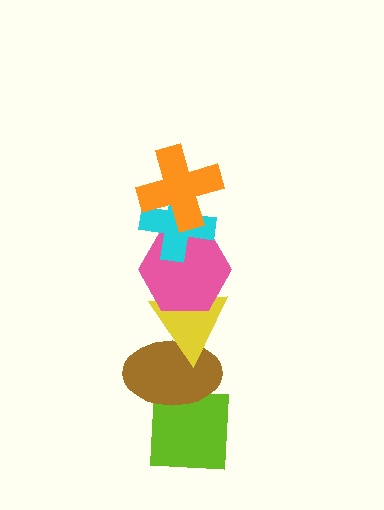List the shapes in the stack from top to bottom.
From top to bottom: the orange cross, the cyan cross, the pink hexagon, the yellow triangle, the brown ellipse, the lime square.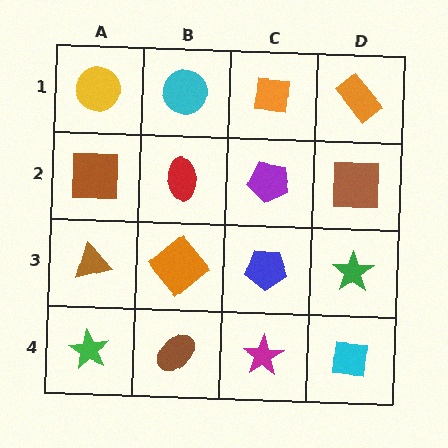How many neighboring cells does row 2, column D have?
3.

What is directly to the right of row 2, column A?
A red ellipse.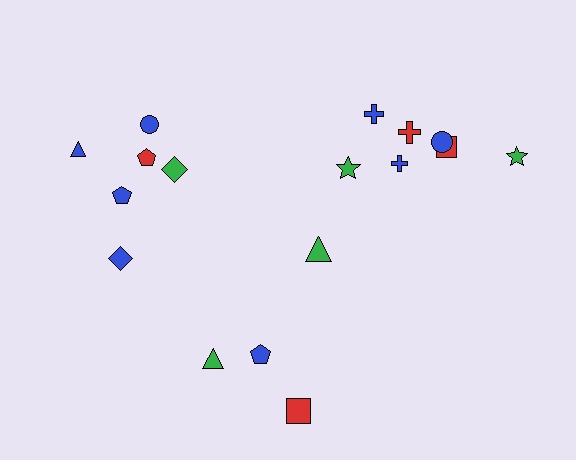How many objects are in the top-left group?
There are 6 objects.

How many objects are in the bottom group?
There are 3 objects.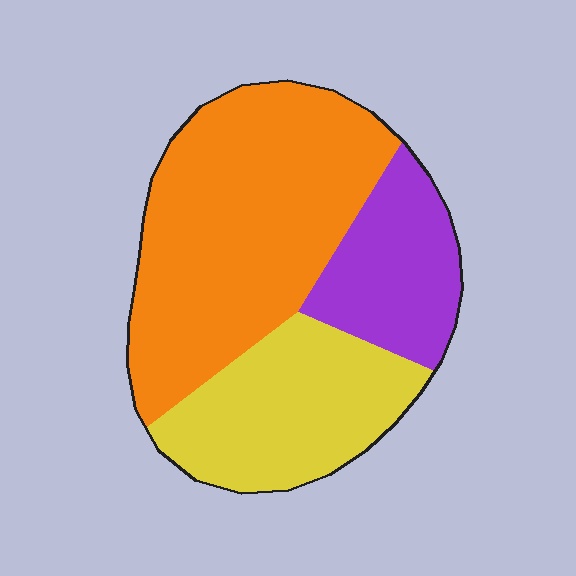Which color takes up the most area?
Orange, at roughly 50%.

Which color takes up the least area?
Purple, at roughly 20%.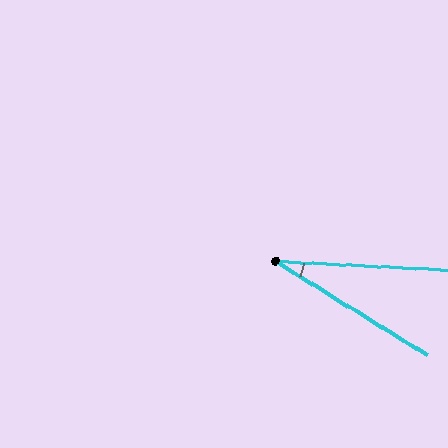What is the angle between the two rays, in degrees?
Approximately 29 degrees.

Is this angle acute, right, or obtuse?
It is acute.